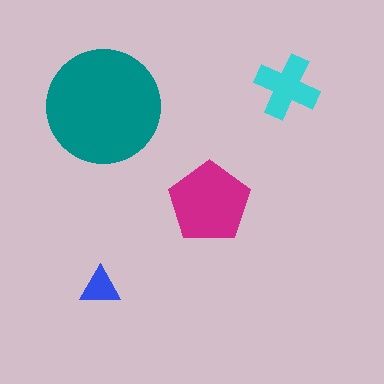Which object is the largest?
The teal circle.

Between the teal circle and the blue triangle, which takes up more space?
The teal circle.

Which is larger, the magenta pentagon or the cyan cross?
The magenta pentagon.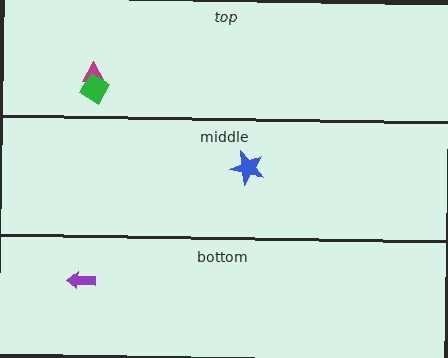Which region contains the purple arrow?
The bottom region.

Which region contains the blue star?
The middle region.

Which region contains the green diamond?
The top region.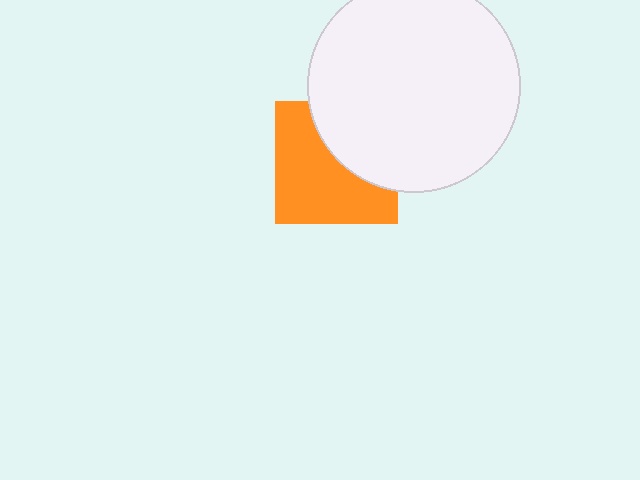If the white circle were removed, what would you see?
You would see the complete orange square.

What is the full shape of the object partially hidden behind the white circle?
The partially hidden object is an orange square.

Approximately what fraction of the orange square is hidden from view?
Roughly 39% of the orange square is hidden behind the white circle.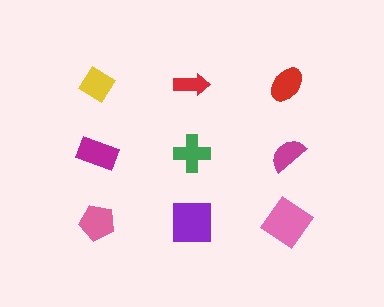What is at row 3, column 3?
A pink diamond.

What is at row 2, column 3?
A magenta semicircle.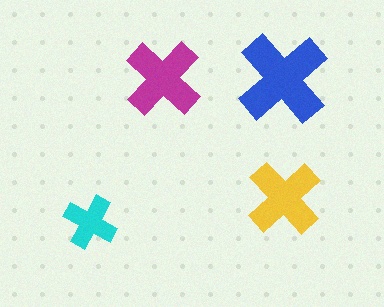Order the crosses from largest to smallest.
the blue one, the magenta one, the yellow one, the cyan one.